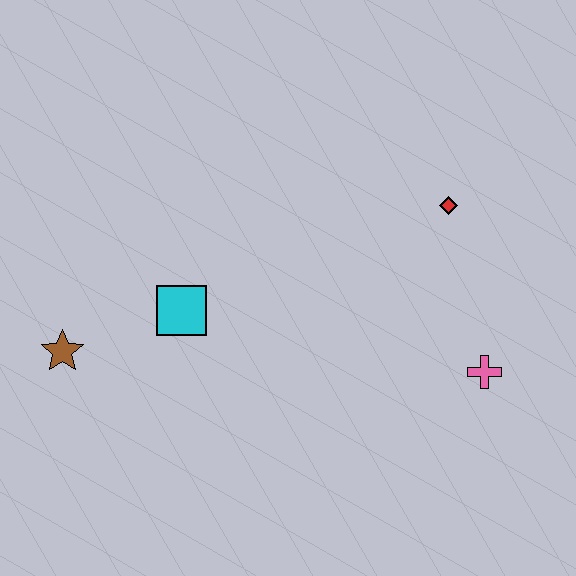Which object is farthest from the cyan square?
The pink cross is farthest from the cyan square.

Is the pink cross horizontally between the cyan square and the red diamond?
No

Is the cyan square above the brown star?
Yes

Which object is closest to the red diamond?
The pink cross is closest to the red diamond.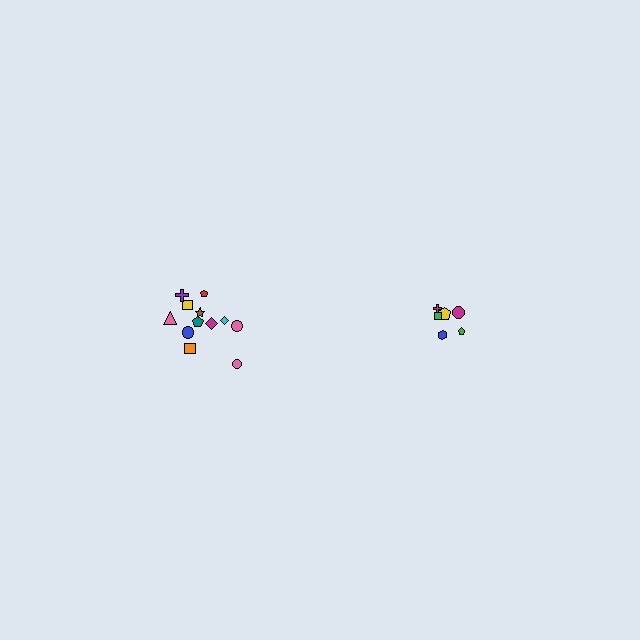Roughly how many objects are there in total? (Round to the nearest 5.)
Roughly 20 objects in total.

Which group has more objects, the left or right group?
The left group.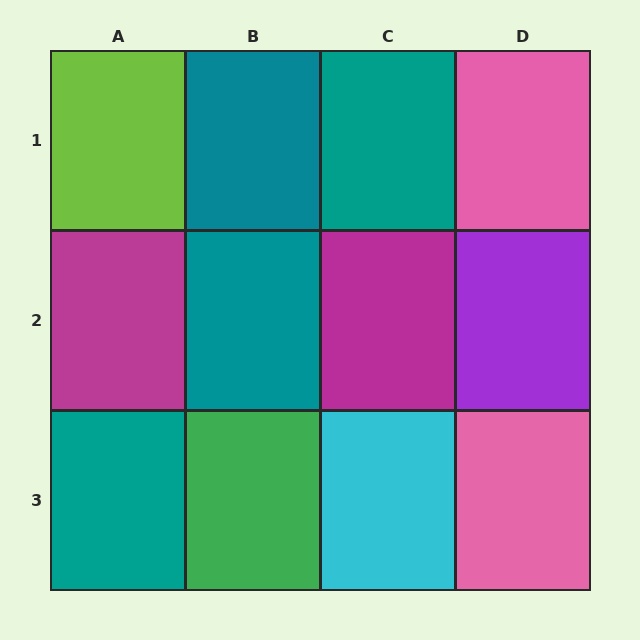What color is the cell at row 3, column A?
Teal.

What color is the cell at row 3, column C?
Cyan.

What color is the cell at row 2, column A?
Magenta.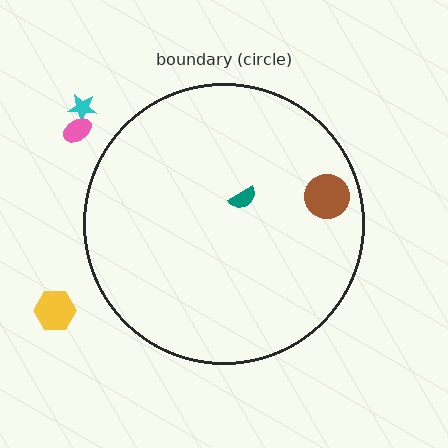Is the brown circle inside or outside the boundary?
Inside.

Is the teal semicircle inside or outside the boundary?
Inside.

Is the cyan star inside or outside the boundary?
Outside.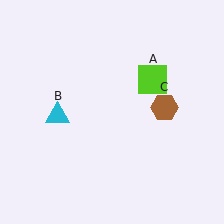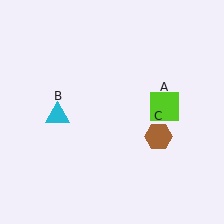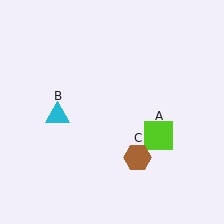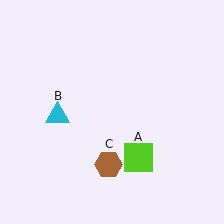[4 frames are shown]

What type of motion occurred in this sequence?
The lime square (object A), brown hexagon (object C) rotated clockwise around the center of the scene.